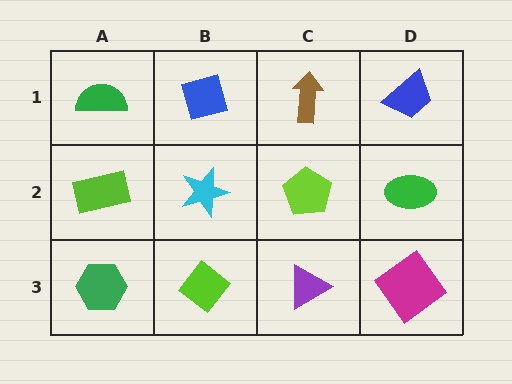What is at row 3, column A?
A green hexagon.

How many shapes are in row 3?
4 shapes.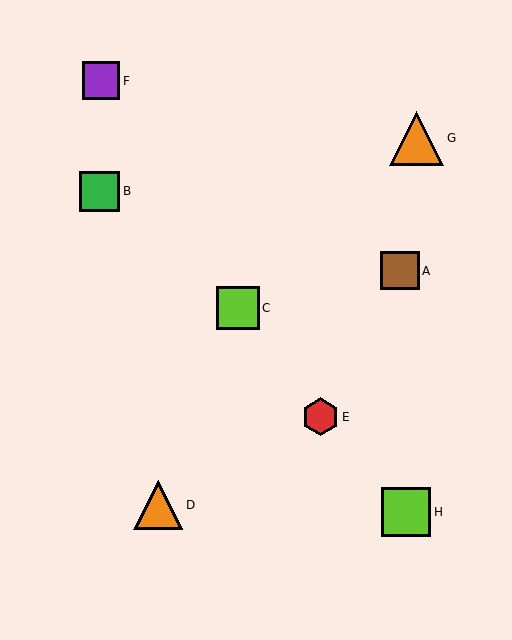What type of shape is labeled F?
Shape F is a purple square.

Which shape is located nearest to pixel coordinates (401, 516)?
The lime square (labeled H) at (406, 512) is nearest to that location.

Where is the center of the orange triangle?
The center of the orange triangle is at (417, 138).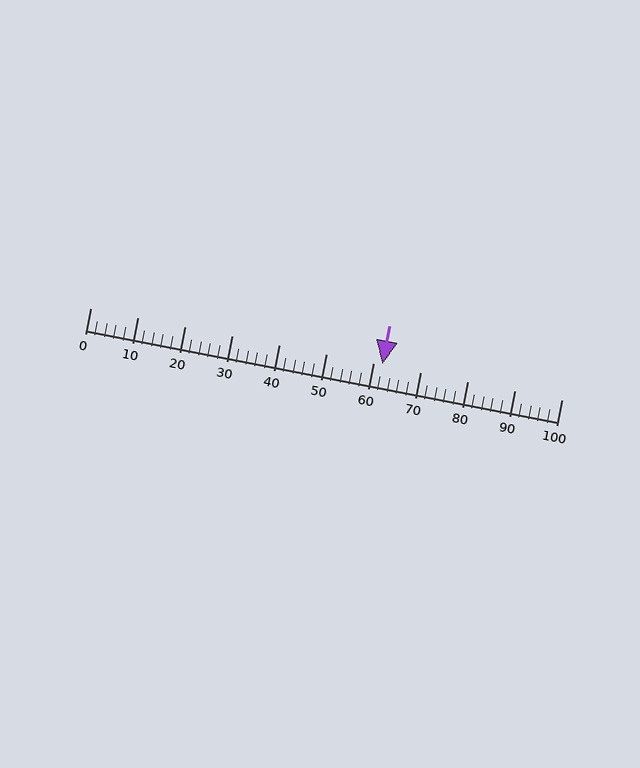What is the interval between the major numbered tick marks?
The major tick marks are spaced 10 units apart.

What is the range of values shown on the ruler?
The ruler shows values from 0 to 100.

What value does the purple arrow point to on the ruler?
The purple arrow points to approximately 62.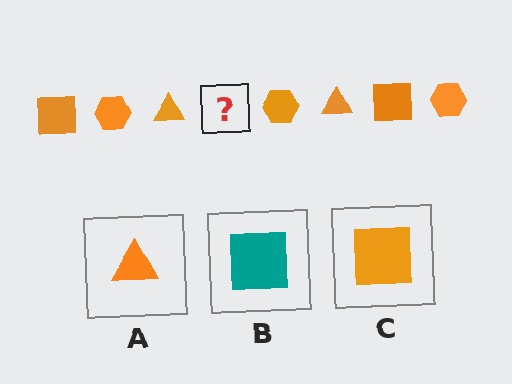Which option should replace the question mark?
Option C.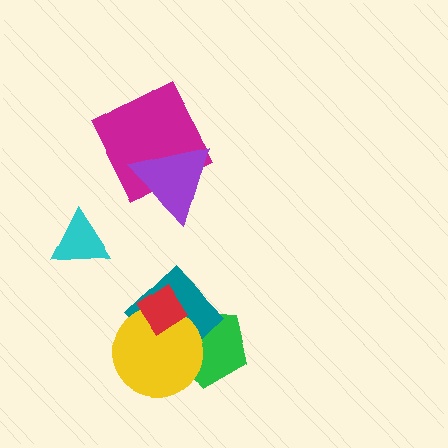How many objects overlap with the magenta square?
1 object overlaps with the magenta square.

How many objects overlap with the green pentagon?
3 objects overlap with the green pentagon.